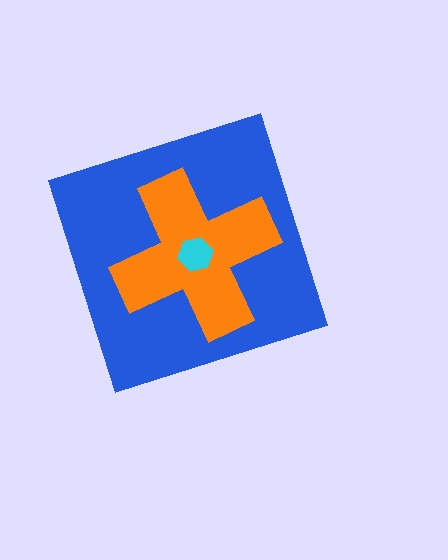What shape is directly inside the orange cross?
The cyan hexagon.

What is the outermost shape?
The blue diamond.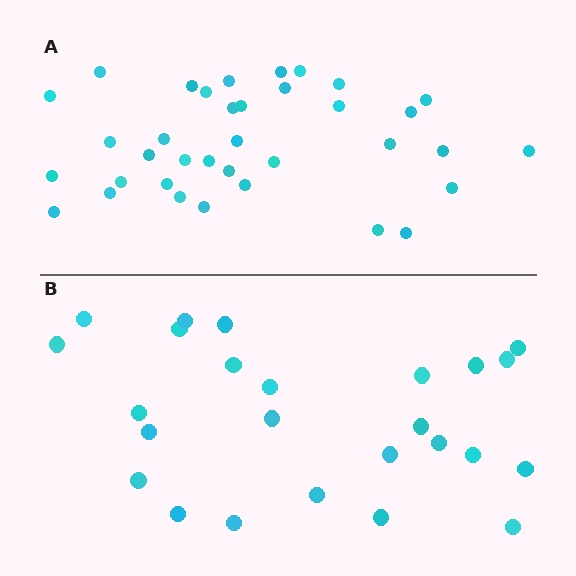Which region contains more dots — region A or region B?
Region A (the top region) has more dots.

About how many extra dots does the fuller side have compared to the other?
Region A has roughly 12 or so more dots than region B.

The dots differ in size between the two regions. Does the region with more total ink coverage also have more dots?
No. Region B has more total ink coverage because its dots are larger, but region A actually contains more individual dots. Total area can be misleading — the number of items is what matters here.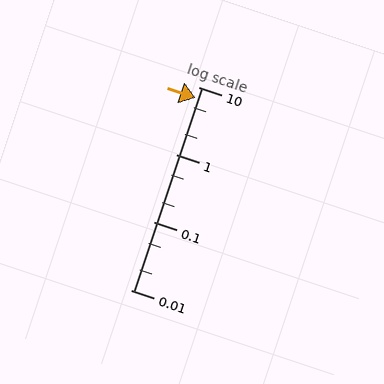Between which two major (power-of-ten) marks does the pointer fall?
The pointer is between 1 and 10.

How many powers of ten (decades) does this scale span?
The scale spans 3 decades, from 0.01 to 10.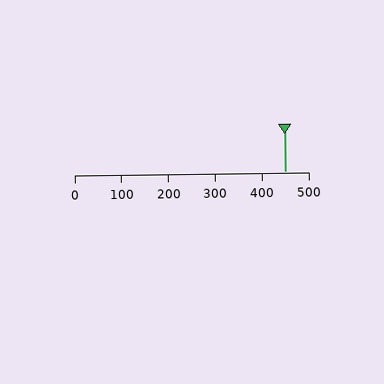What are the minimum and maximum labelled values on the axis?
The axis runs from 0 to 500.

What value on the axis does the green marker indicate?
The marker indicates approximately 450.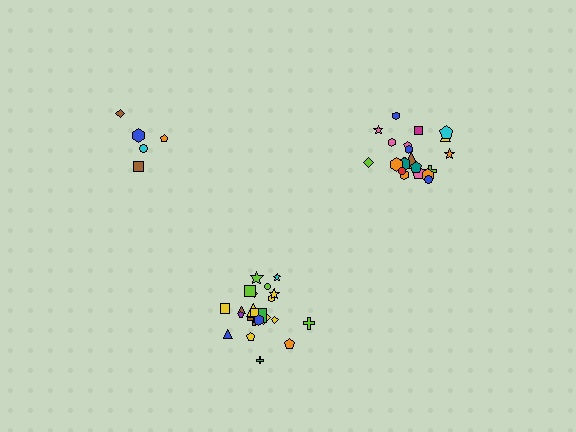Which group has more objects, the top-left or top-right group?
The top-right group.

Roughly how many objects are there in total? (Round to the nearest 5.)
Roughly 50 objects in total.